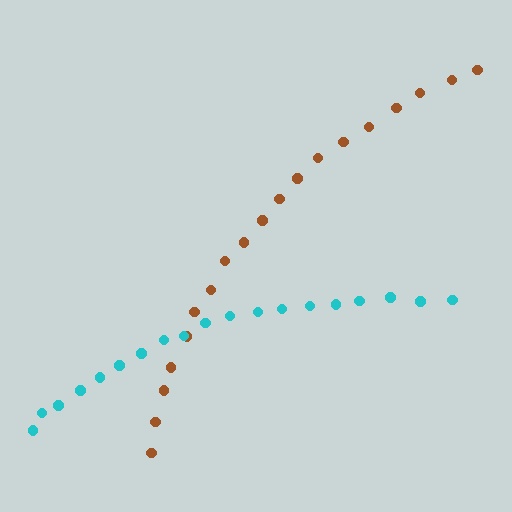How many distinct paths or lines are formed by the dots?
There are 2 distinct paths.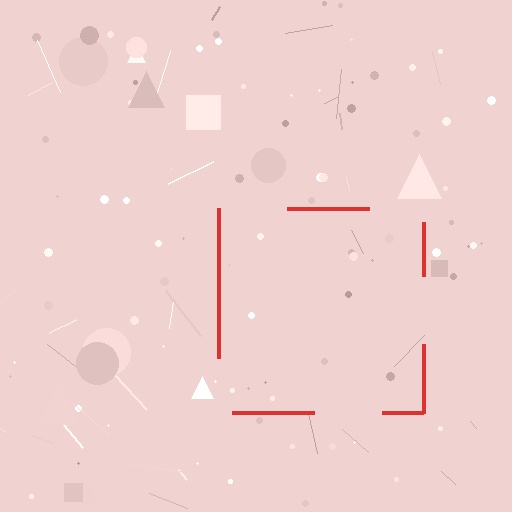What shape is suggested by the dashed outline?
The dashed outline suggests a square.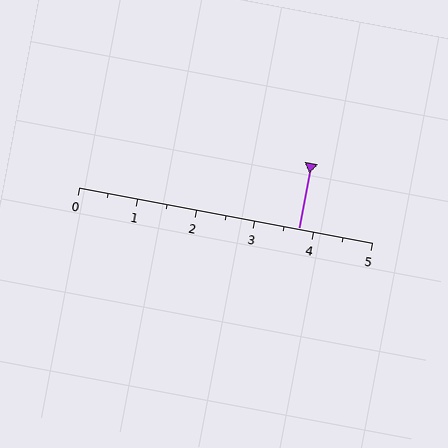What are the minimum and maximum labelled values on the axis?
The axis runs from 0 to 5.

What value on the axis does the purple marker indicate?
The marker indicates approximately 3.8.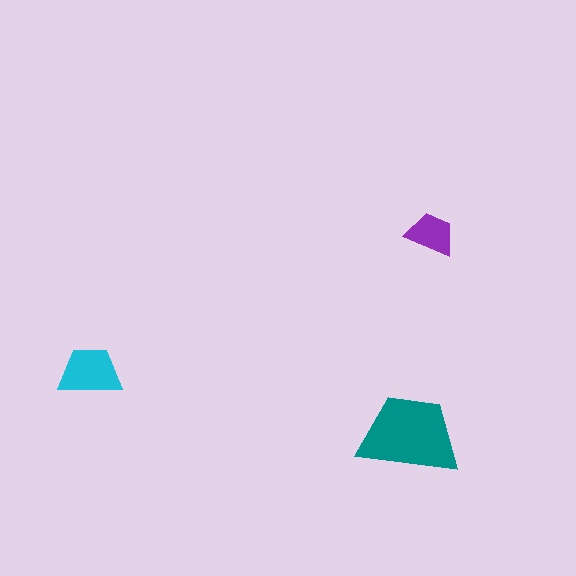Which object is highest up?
The purple trapezoid is topmost.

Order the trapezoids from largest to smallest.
the teal one, the cyan one, the purple one.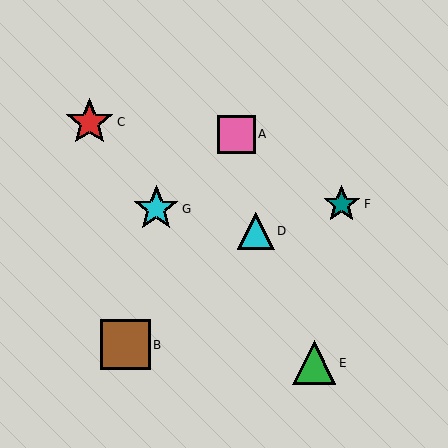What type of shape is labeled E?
Shape E is a green triangle.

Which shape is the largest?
The brown square (labeled B) is the largest.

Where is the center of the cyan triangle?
The center of the cyan triangle is at (256, 231).